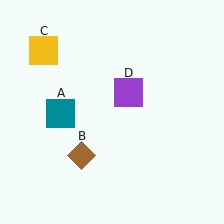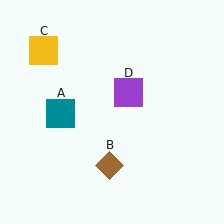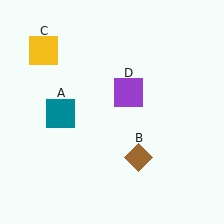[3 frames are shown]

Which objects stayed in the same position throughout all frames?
Teal square (object A) and yellow square (object C) and purple square (object D) remained stationary.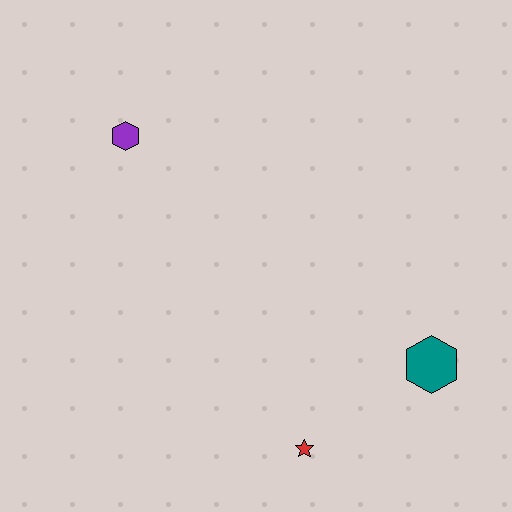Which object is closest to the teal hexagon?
The red star is closest to the teal hexagon.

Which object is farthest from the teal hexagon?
The purple hexagon is farthest from the teal hexagon.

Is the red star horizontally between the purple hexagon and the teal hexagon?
Yes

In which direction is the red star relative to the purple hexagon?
The red star is below the purple hexagon.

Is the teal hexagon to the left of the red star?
No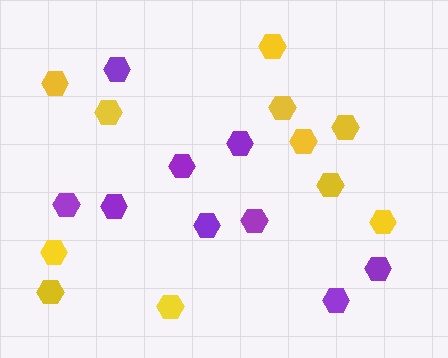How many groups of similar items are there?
There are 2 groups: one group of yellow hexagons (11) and one group of purple hexagons (9).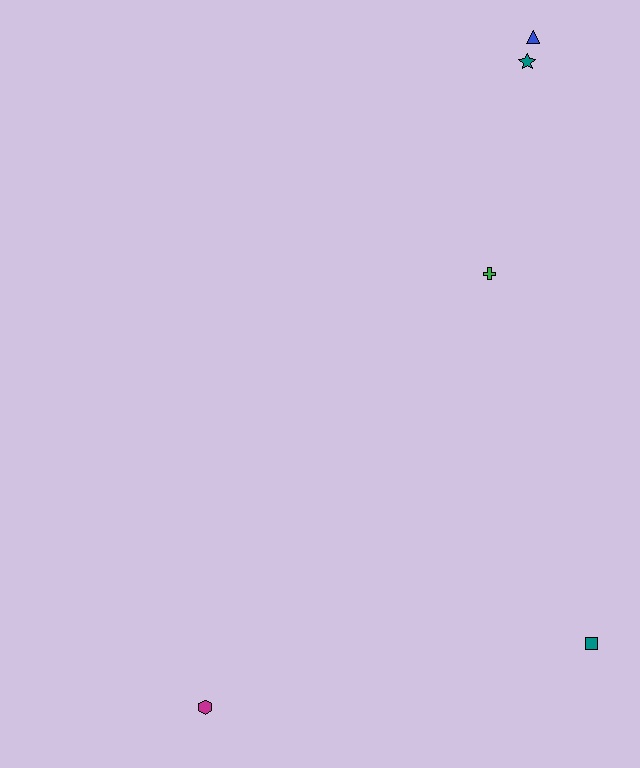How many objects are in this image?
There are 5 objects.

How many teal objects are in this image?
There are 2 teal objects.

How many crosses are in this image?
There is 1 cross.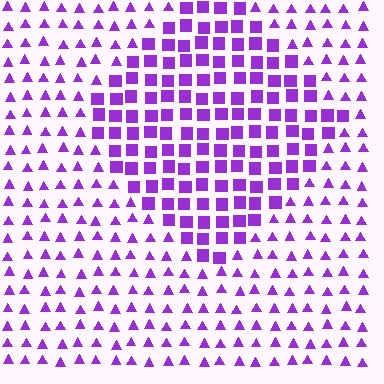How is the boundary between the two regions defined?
The boundary is defined by a change in element shape: squares inside vs. triangles outside. All elements share the same color and spacing.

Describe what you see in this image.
The image is filled with small purple elements arranged in a uniform grid. A diamond-shaped region contains squares, while the surrounding area contains triangles. The boundary is defined purely by the change in element shape.